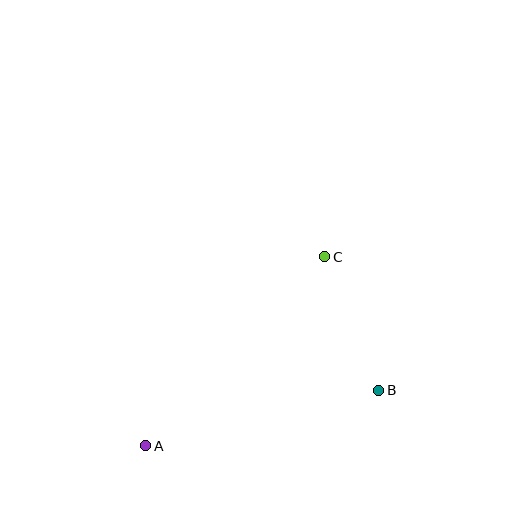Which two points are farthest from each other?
Points A and C are farthest from each other.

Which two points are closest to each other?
Points B and C are closest to each other.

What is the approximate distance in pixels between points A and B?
The distance between A and B is approximately 239 pixels.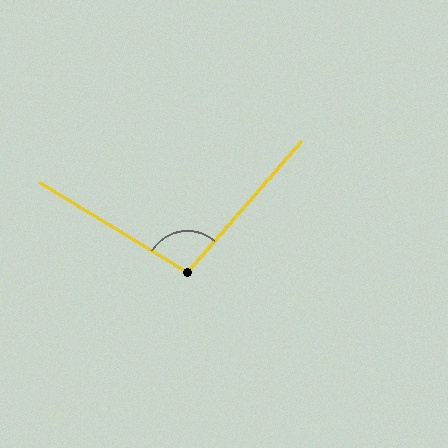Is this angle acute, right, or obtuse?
It is obtuse.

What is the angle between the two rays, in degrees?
Approximately 100 degrees.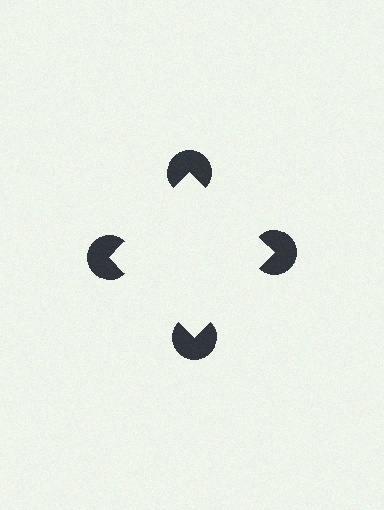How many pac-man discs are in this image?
There are 4 — one at each vertex of the illusory square.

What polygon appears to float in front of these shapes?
An illusory square — its edges are inferred from the aligned wedge cuts in the pac-man discs, not physically drawn.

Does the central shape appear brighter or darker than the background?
It typically appears slightly brighter than the background, even though no actual brightness change is drawn.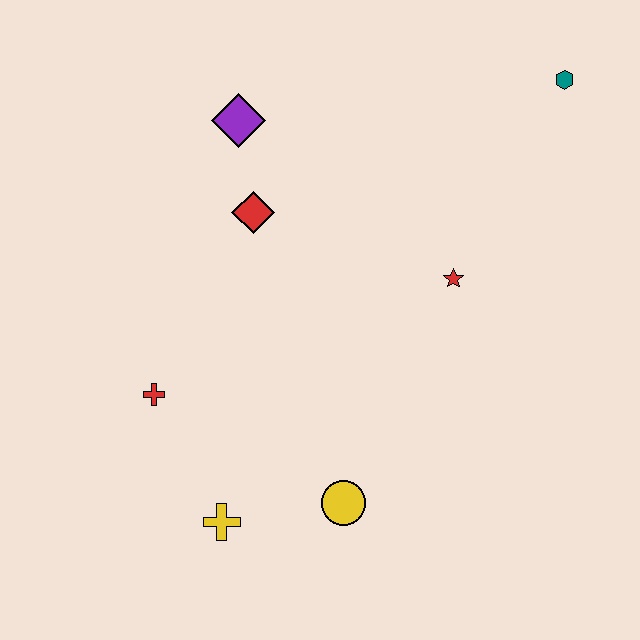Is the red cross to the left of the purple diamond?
Yes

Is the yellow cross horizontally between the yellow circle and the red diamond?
No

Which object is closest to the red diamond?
The purple diamond is closest to the red diamond.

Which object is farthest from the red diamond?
The teal hexagon is farthest from the red diamond.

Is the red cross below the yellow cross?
No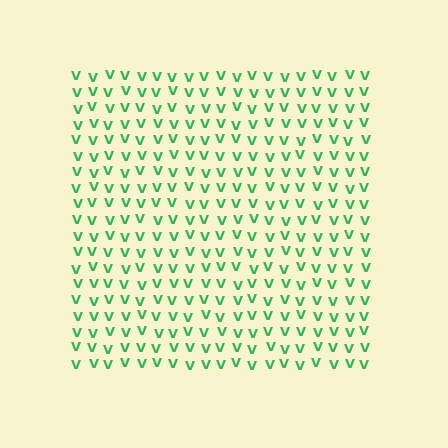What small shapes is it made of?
It is made of small letter V's.